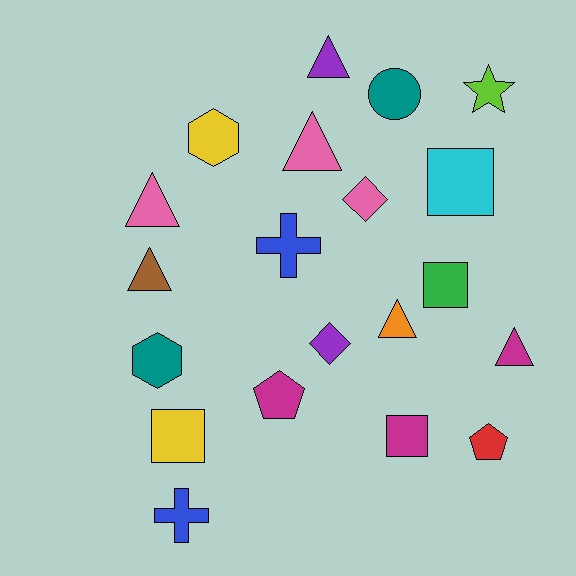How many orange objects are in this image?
There is 1 orange object.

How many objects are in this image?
There are 20 objects.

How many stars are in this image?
There is 1 star.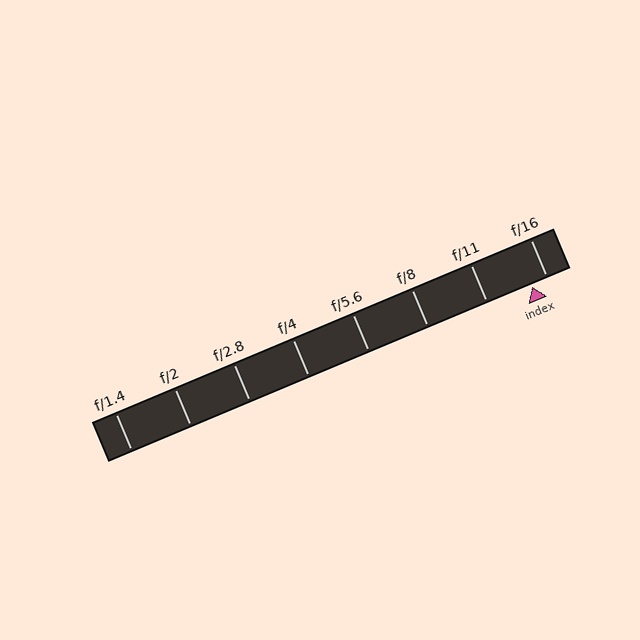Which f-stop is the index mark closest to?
The index mark is closest to f/16.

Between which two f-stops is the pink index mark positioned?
The index mark is between f/11 and f/16.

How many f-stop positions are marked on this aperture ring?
There are 8 f-stop positions marked.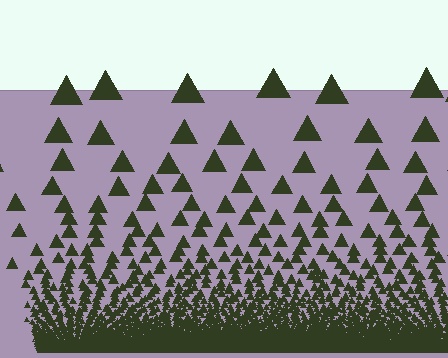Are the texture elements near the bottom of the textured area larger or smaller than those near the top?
Smaller. The gradient is inverted — elements near the bottom are smaller and denser.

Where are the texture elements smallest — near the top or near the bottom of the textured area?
Near the bottom.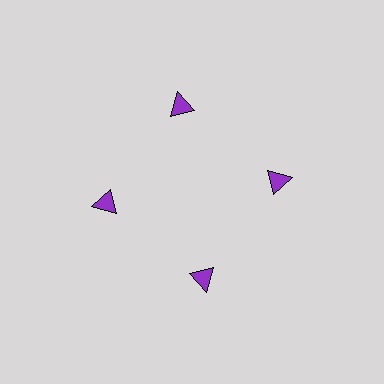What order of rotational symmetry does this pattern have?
This pattern has 4-fold rotational symmetry.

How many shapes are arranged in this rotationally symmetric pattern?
There are 4 shapes, arranged in 4 groups of 1.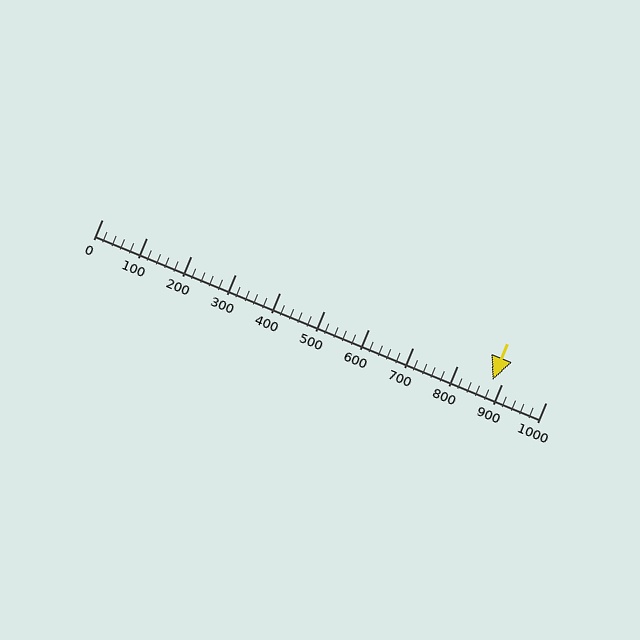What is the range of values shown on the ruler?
The ruler shows values from 0 to 1000.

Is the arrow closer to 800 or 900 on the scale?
The arrow is closer to 900.